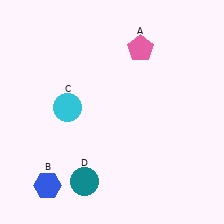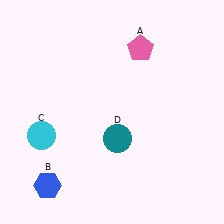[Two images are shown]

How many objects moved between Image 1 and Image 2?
2 objects moved between the two images.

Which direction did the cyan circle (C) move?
The cyan circle (C) moved down.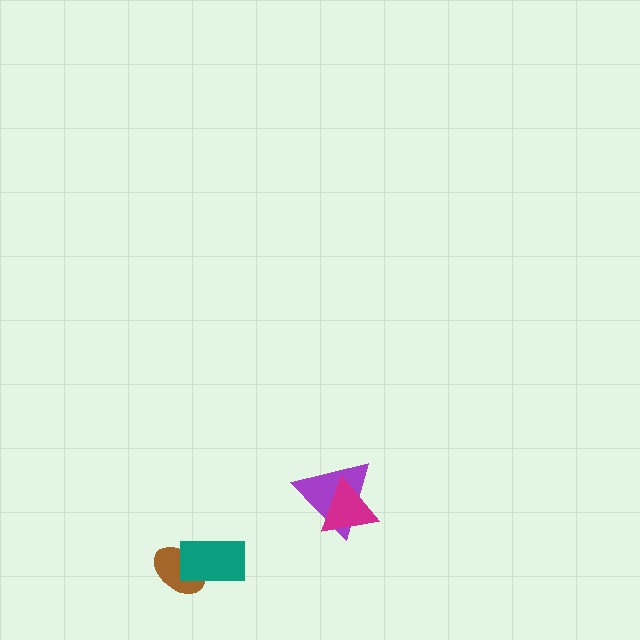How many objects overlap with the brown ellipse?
1 object overlaps with the brown ellipse.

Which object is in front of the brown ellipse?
The teal rectangle is in front of the brown ellipse.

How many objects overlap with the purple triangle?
1 object overlaps with the purple triangle.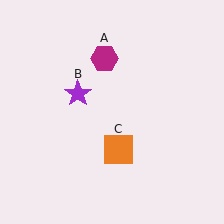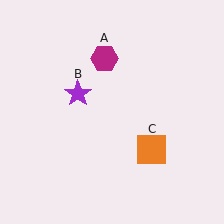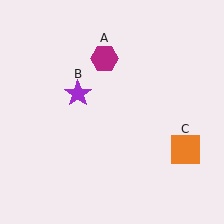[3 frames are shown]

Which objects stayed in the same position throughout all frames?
Magenta hexagon (object A) and purple star (object B) remained stationary.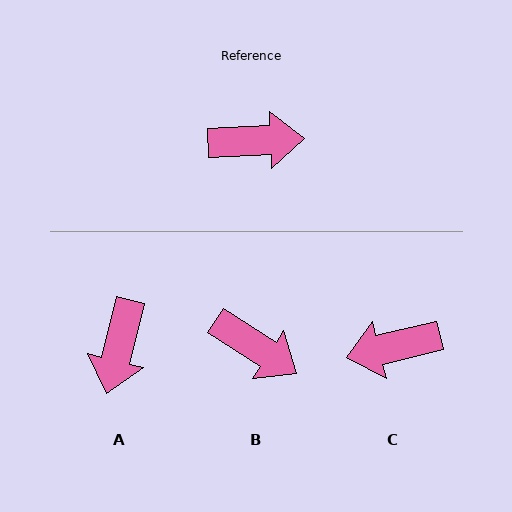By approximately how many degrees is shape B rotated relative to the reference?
Approximately 36 degrees clockwise.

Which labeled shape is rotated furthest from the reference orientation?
C, about 169 degrees away.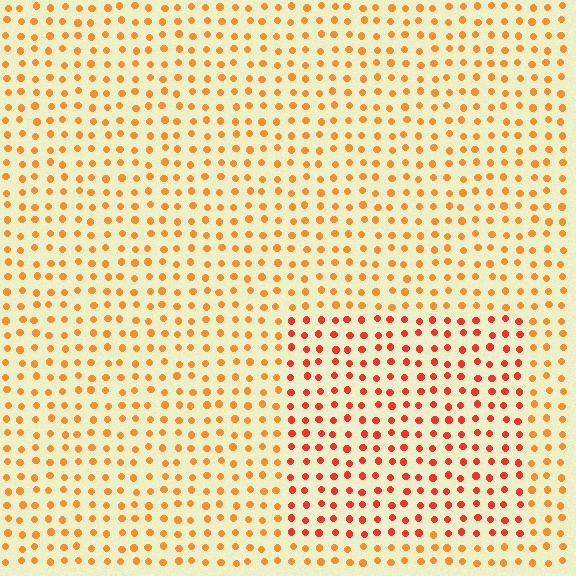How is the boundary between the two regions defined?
The boundary is defined purely by a slight shift in hue (about 28 degrees). Spacing, size, and orientation are identical on both sides.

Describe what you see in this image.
The image is filled with small orange elements in a uniform arrangement. A rectangle-shaped region is visible where the elements are tinted to a slightly different hue, forming a subtle color boundary.